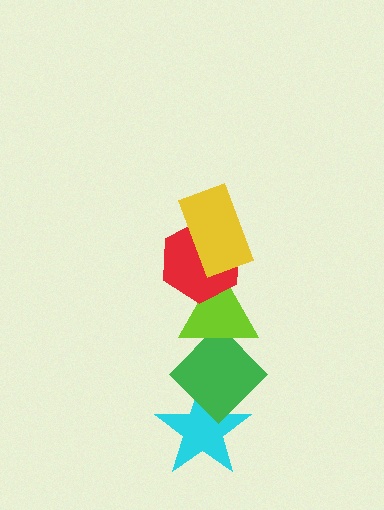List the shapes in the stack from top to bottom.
From top to bottom: the yellow rectangle, the red hexagon, the lime triangle, the green diamond, the cyan star.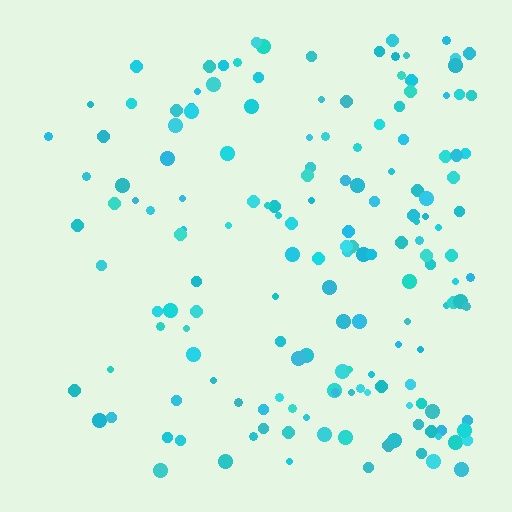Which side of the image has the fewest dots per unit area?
The left.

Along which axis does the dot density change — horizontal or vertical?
Horizontal.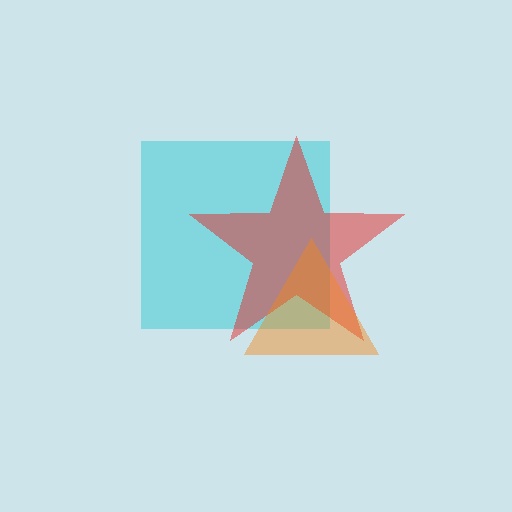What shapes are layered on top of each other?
The layered shapes are: a cyan square, a red star, an orange triangle.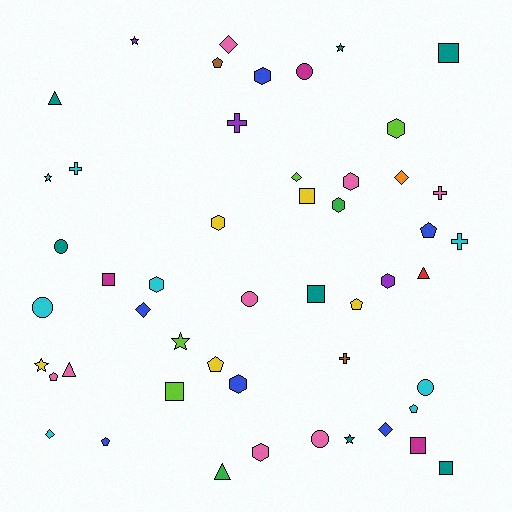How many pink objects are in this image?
There are 8 pink objects.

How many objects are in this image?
There are 50 objects.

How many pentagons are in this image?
There are 7 pentagons.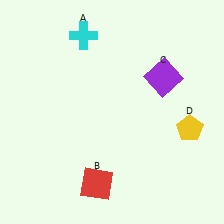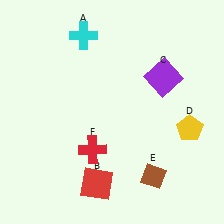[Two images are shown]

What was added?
A brown diamond (E), a red cross (F) were added in Image 2.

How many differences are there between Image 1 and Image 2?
There are 2 differences between the two images.